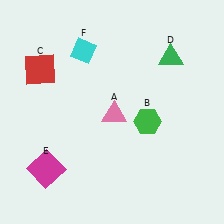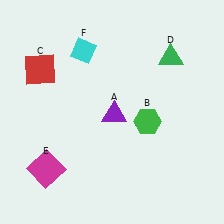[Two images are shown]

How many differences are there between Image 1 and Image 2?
There is 1 difference between the two images.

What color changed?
The triangle (A) changed from pink in Image 1 to purple in Image 2.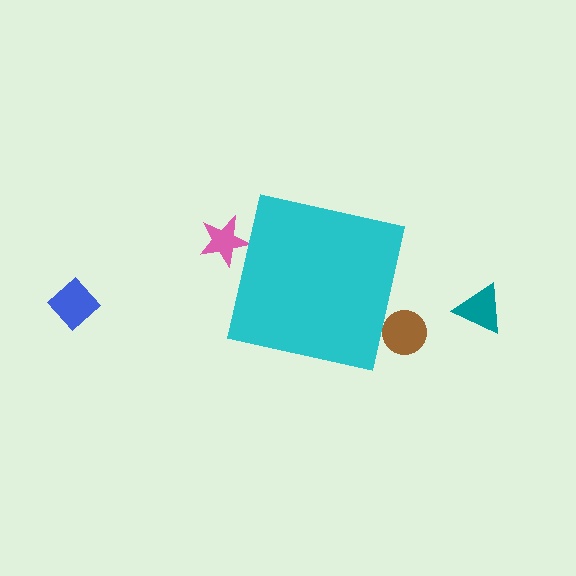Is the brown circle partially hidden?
Yes, the brown circle is partially hidden behind the cyan square.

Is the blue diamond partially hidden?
No, the blue diamond is fully visible.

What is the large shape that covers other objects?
A cyan square.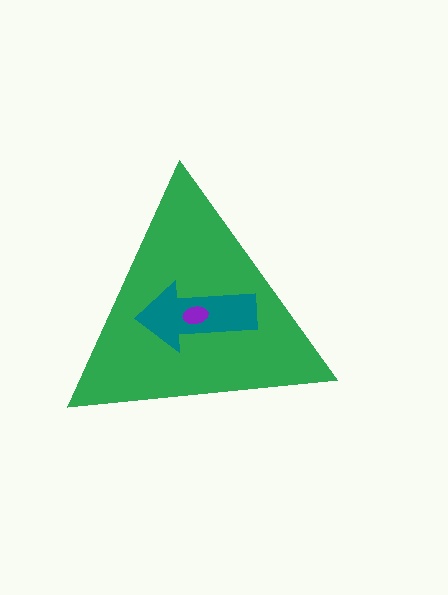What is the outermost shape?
The green triangle.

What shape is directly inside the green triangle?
The teal arrow.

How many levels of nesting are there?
3.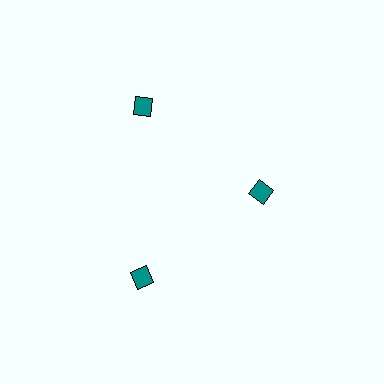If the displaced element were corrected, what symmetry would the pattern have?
It would have 3-fold rotational symmetry — the pattern would map onto itself every 120 degrees.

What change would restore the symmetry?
The symmetry would be restored by moving it outward, back onto the ring so that all 3 diamonds sit at equal angles and equal distance from the center.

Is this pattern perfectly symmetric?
No. The 3 teal diamonds are arranged in a ring, but one element near the 3 o'clock position is pulled inward toward the center, breaking the 3-fold rotational symmetry.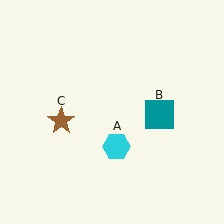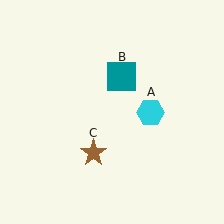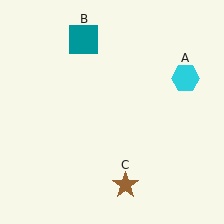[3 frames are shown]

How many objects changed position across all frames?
3 objects changed position: cyan hexagon (object A), teal square (object B), brown star (object C).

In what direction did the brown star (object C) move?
The brown star (object C) moved down and to the right.